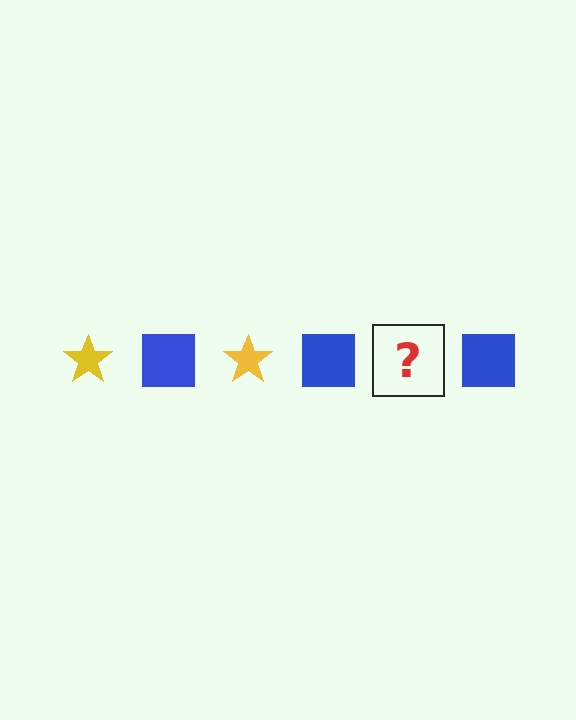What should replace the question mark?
The question mark should be replaced with a yellow star.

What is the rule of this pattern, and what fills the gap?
The rule is that the pattern alternates between yellow star and blue square. The gap should be filled with a yellow star.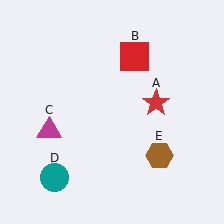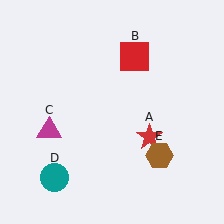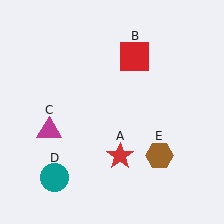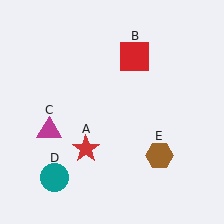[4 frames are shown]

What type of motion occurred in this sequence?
The red star (object A) rotated clockwise around the center of the scene.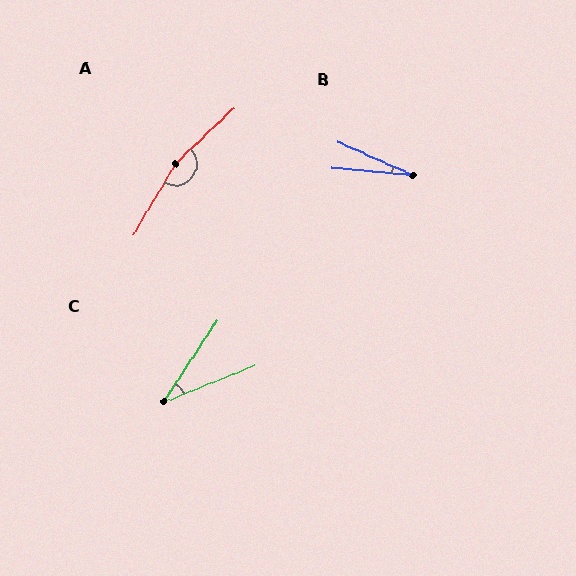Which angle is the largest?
A, at approximately 164 degrees.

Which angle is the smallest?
B, at approximately 19 degrees.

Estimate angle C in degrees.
Approximately 34 degrees.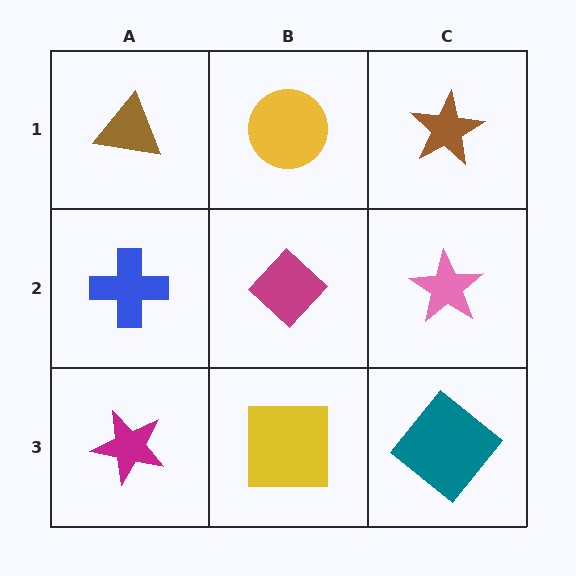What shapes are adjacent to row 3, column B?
A magenta diamond (row 2, column B), a magenta star (row 3, column A), a teal diamond (row 3, column C).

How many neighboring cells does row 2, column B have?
4.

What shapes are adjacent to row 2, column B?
A yellow circle (row 1, column B), a yellow square (row 3, column B), a blue cross (row 2, column A), a pink star (row 2, column C).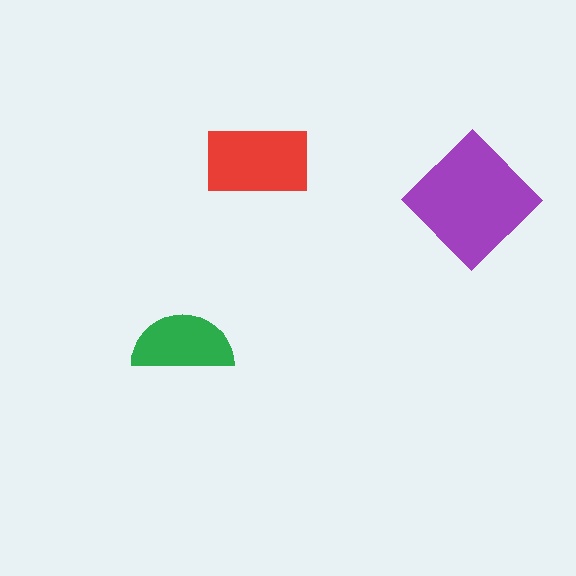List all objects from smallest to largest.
The green semicircle, the red rectangle, the purple diamond.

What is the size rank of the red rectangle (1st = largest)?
2nd.